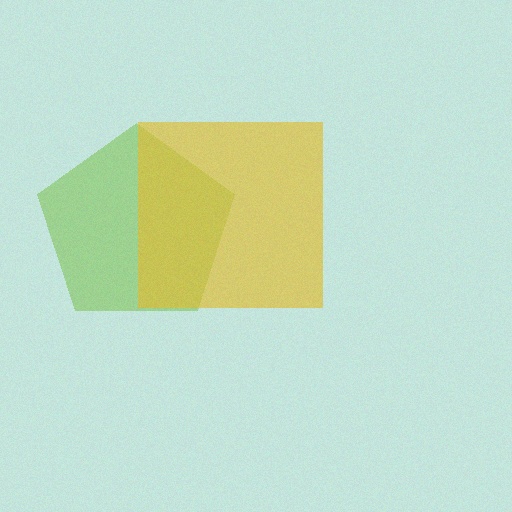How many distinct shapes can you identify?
There are 2 distinct shapes: a lime pentagon, a yellow square.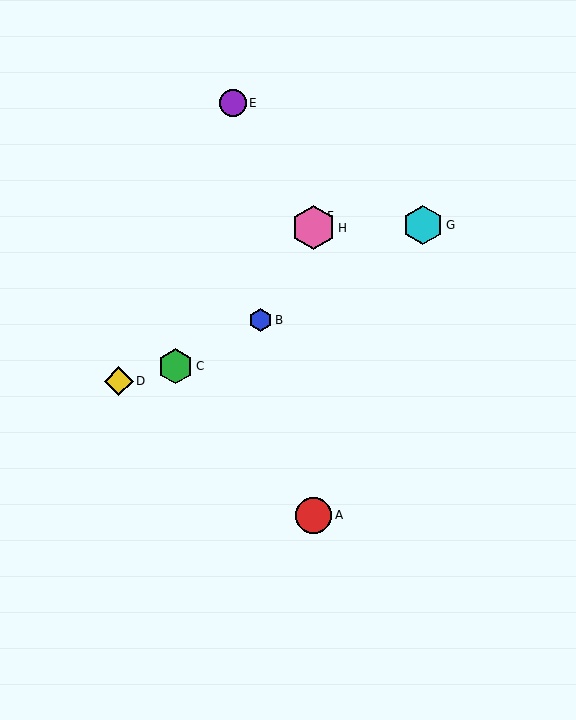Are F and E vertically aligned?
No, F is at x≈313 and E is at x≈233.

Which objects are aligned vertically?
Objects A, F, H are aligned vertically.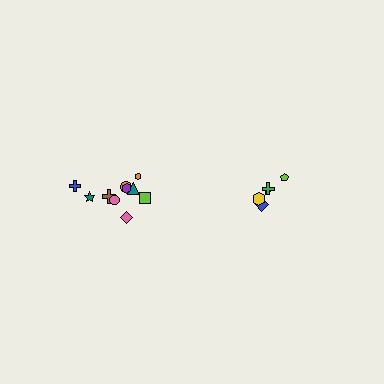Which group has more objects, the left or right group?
The left group.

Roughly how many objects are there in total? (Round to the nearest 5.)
Roughly 15 objects in total.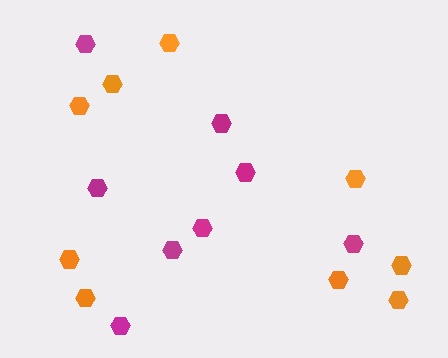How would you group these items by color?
There are 2 groups: one group of magenta hexagons (8) and one group of orange hexagons (9).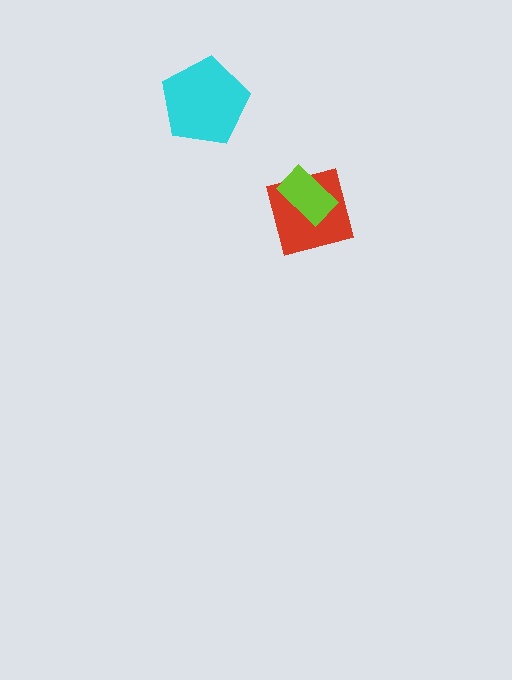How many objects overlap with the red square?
1 object overlaps with the red square.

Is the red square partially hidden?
Yes, it is partially covered by another shape.